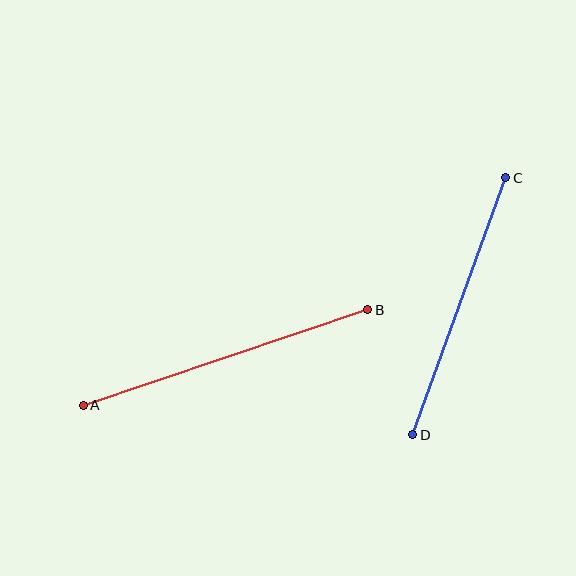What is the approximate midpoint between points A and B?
The midpoint is at approximately (225, 358) pixels.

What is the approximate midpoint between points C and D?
The midpoint is at approximately (459, 306) pixels.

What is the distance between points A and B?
The distance is approximately 300 pixels.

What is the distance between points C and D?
The distance is approximately 274 pixels.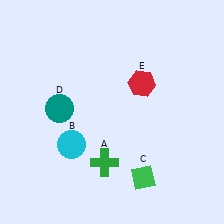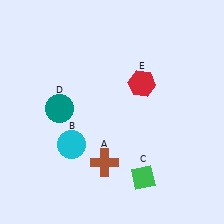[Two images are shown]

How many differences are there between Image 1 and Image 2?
There is 1 difference between the two images.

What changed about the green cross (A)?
In Image 1, A is green. In Image 2, it changed to brown.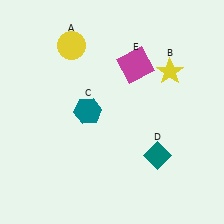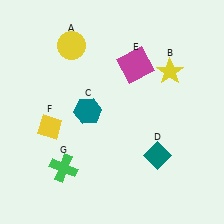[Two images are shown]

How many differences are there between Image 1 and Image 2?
There are 2 differences between the two images.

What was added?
A yellow diamond (F), a green cross (G) were added in Image 2.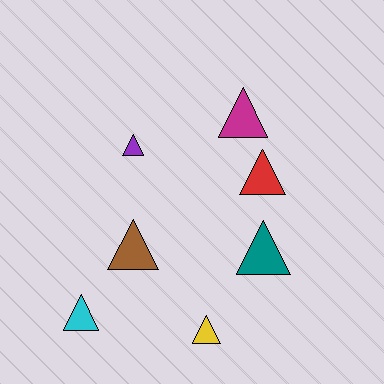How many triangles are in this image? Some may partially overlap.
There are 7 triangles.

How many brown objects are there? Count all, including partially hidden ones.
There is 1 brown object.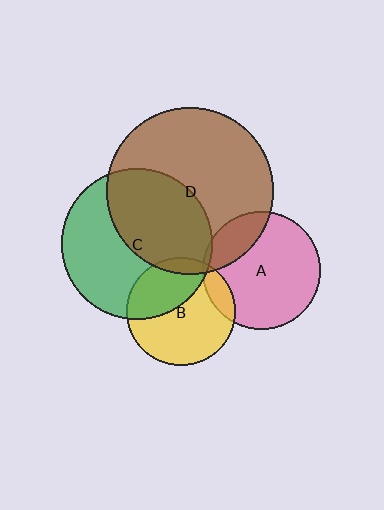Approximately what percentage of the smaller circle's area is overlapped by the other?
Approximately 10%.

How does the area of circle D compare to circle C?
Approximately 1.2 times.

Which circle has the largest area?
Circle D (brown).